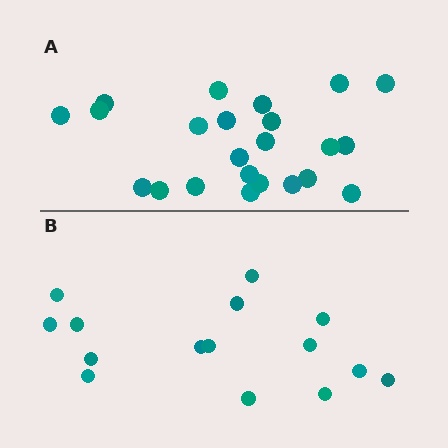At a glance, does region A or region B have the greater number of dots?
Region A (the top region) has more dots.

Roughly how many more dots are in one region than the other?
Region A has roughly 8 or so more dots than region B.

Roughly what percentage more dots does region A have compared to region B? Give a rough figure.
About 55% more.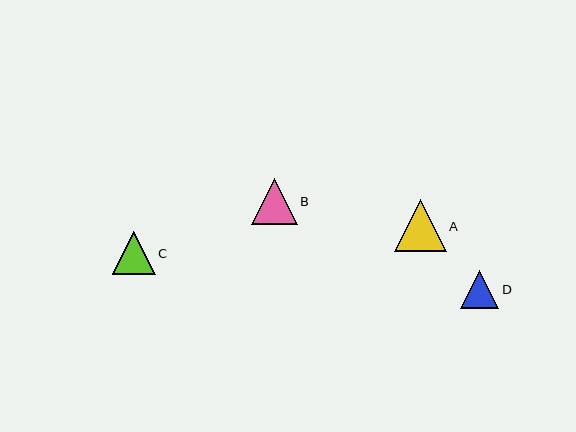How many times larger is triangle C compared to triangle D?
Triangle C is approximately 1.1 times the size of triangle D.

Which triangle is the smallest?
Triangle D is the smallest with a size of approximately 38 pixels.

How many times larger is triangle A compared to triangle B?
Triangle A is approximately 1.1 times the size of triangle B.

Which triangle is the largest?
Triangle A is the largest with a size of approximately 51 pixels.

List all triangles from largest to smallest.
From largest to smallest: A, B, C, D.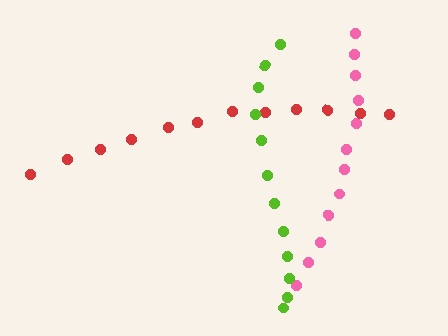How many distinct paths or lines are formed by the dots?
There are 3 distinct paths.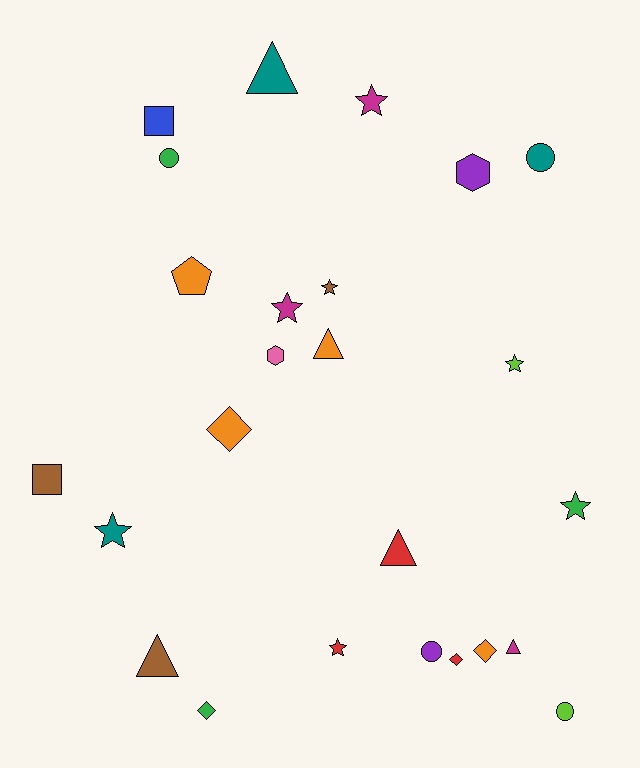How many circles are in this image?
There are 4 circles.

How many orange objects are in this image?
There are 4 orange objects.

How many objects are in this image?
There are 25 objects.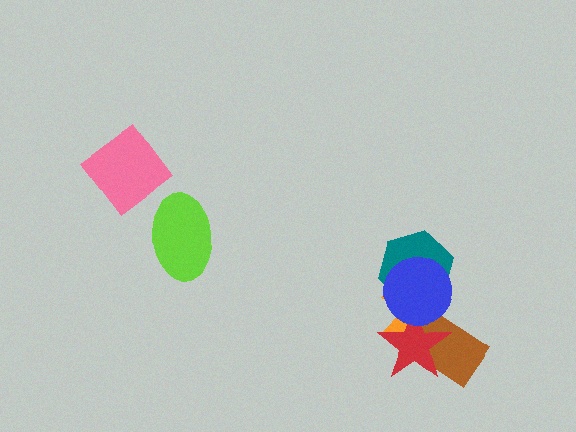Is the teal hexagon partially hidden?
Yes, it is partially covered by another shape.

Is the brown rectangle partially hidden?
Yes, it is partially covered by another shape.